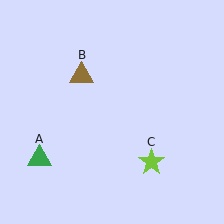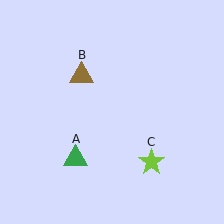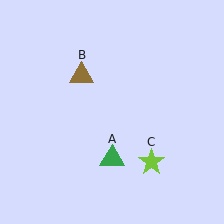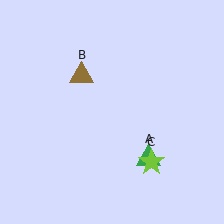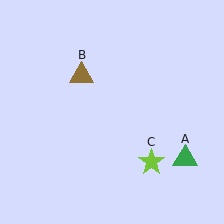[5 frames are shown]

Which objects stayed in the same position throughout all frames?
Brown triangle (object B) and lime star (object C) remained stationary.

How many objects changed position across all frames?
1 object changed position: green triangle (object A).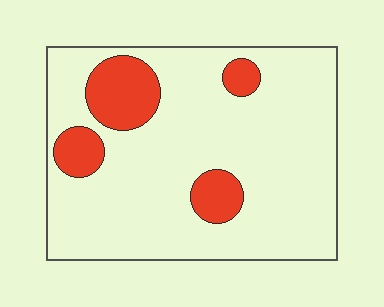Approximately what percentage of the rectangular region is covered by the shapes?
Approximately 15%.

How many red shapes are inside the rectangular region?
4.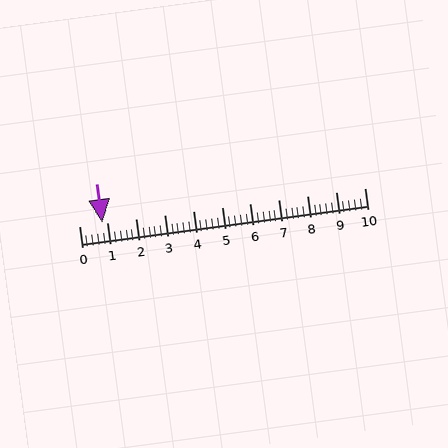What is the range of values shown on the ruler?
The ruler shows values from 0 to 10.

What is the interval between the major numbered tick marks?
The major tick marks are spaced 1 units apart.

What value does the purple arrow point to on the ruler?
The purple arrow points to approximately 0.8.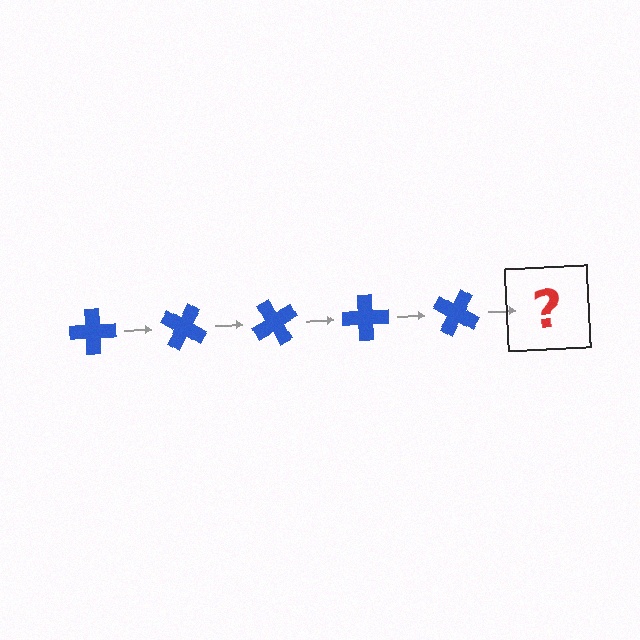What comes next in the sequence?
The next element should be a blue cross rotated 150 degrees.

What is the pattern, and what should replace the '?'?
The pattern is that the cross rotates 30 degrees each step. The '?' should be a blue cross rotated 150 degrees.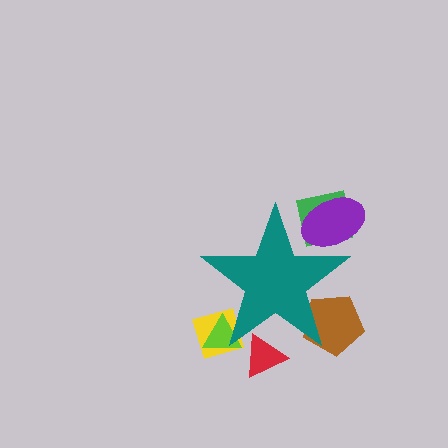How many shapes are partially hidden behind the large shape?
6 shapes are partially hidden.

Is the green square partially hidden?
Yes, the green square is partially hidden behind the teal star.